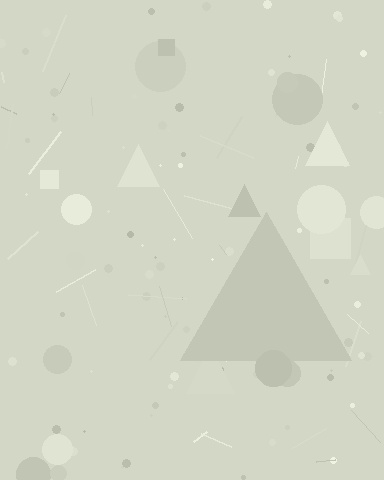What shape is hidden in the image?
A triangle is hidden in the image.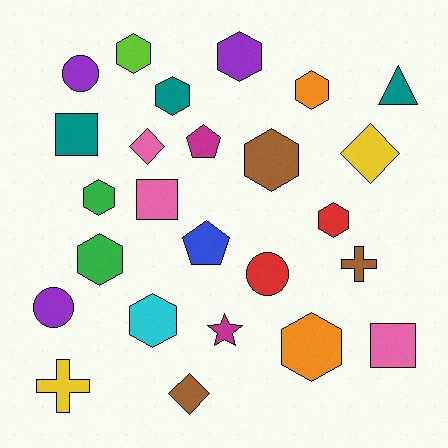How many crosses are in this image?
There are 2 crosses.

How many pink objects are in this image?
There are 3 pink objects.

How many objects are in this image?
There are 25 objects.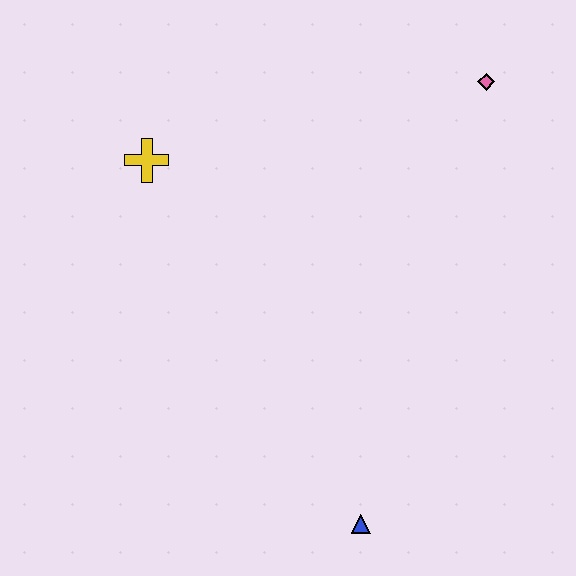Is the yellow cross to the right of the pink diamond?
No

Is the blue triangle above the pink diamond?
No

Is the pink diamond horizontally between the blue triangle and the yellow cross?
No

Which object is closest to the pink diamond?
The yellow cross is closest to the pink diamond.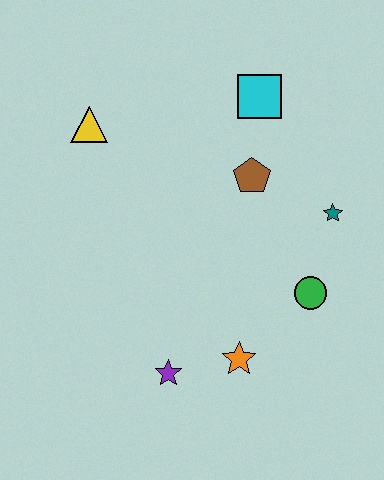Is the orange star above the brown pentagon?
No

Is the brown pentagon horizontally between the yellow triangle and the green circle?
Yes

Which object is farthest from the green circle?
The yellow triangle is farthest from the green circle.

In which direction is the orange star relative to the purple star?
The orange star is to the right of the purple star.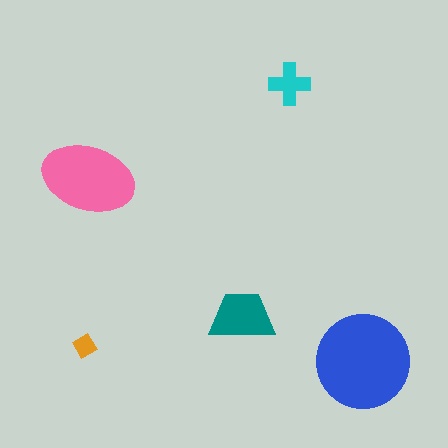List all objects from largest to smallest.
The blue circle, the pink ellipse, the teal trapezoid, the cyan cross, the orange diamond.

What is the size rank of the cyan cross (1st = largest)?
4th.